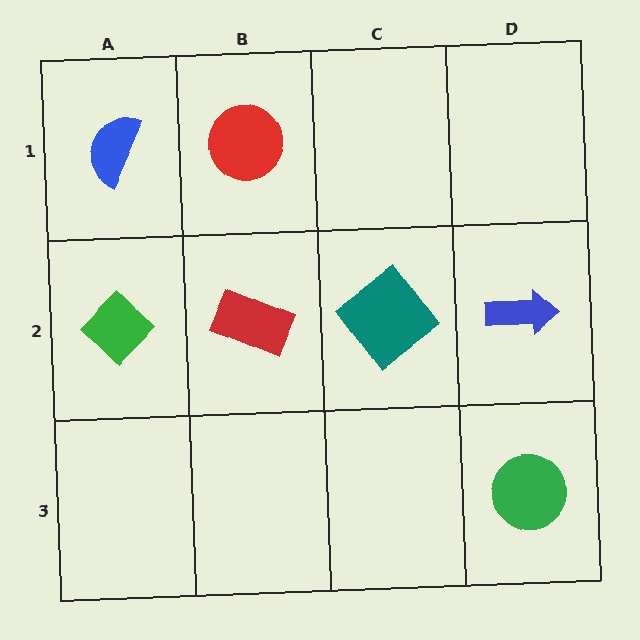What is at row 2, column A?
A green diamond.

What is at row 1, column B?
A red circle.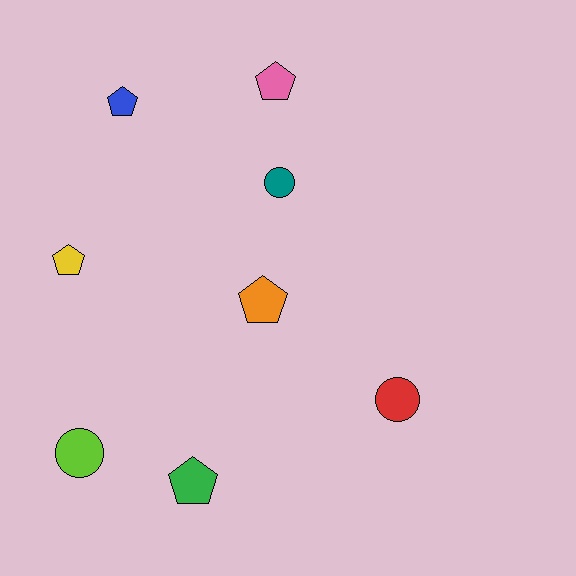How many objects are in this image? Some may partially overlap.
There are 8 objects.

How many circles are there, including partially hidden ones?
There are 3 circles.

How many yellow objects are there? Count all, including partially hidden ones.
There is 1 yellow object.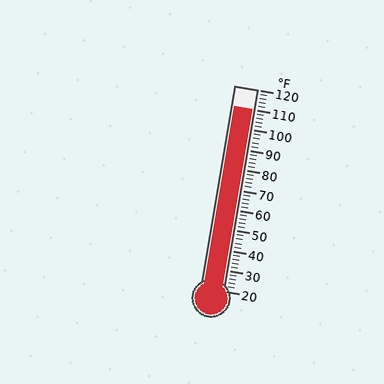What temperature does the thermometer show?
The thermometer shows approximately 110°F.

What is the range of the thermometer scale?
The thermometer scale ranges from 20°F to 120°F.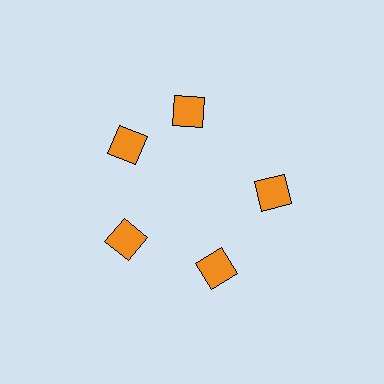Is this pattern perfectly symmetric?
No. The 5 orange squares are arranged in a ring, but one element near the 1 o'clock position is rotated out of alignment along the ring, breaking the 5-fold rotational symmetry.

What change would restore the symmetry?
The symmetry would be restored by rotating it back into even spacing with its neighbors so that all 5 squares sit at equal angles and equal distance from the center.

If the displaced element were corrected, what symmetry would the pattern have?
It would have 5-fold rotational symmetry — the pattern would map onto itself every 72 degrees.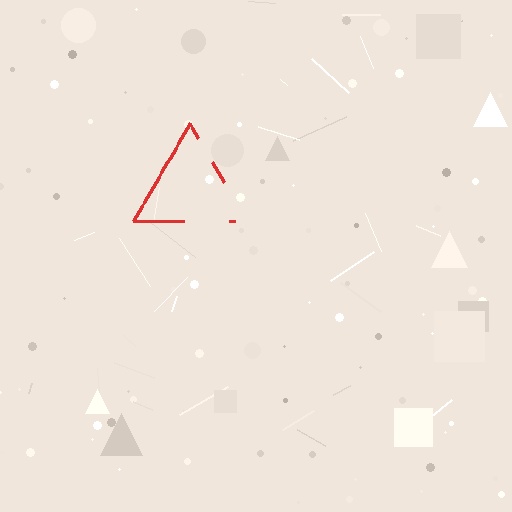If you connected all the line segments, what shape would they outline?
They would outline a triangle.